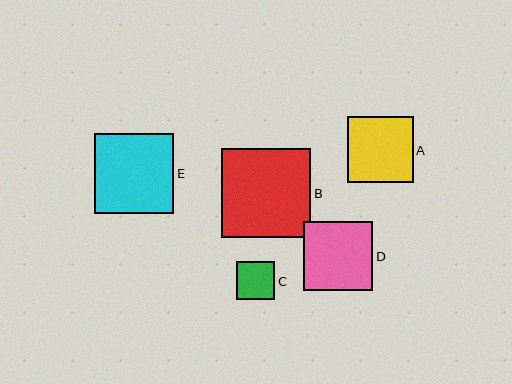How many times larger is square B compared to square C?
Square B is approximately 2.3 times the size of square C.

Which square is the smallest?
Square C is the smallest with a size of approximately 38 pixels.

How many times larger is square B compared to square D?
Square B is approximately 1.3 times the size of square D.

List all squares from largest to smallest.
From largest to smallest: B, E, D, A, C.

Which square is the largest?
Square B is the largest with a size of approximately 89 pixels.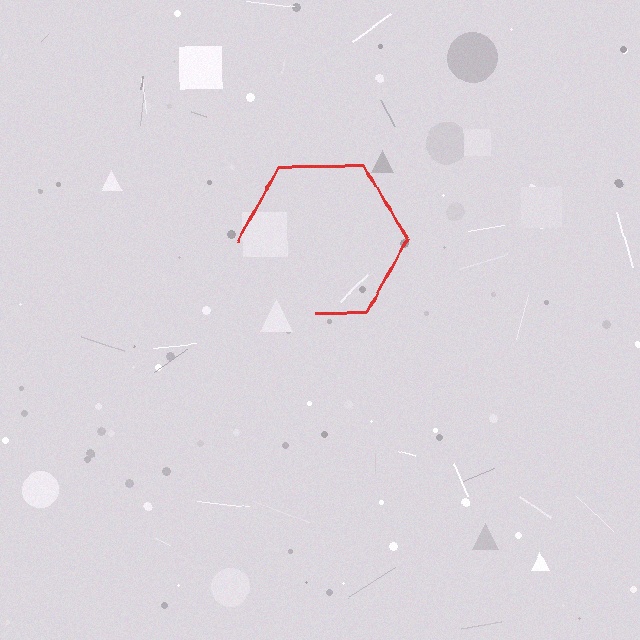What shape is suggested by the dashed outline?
The dashed outline suggests a hexagon.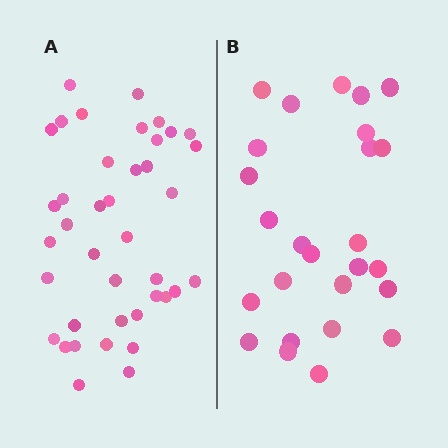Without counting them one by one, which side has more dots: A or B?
Region A (the left region) has more dots.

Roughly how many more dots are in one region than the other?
Region A has approximately 15 more dots than region B.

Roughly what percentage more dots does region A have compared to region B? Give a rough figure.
About 55% more.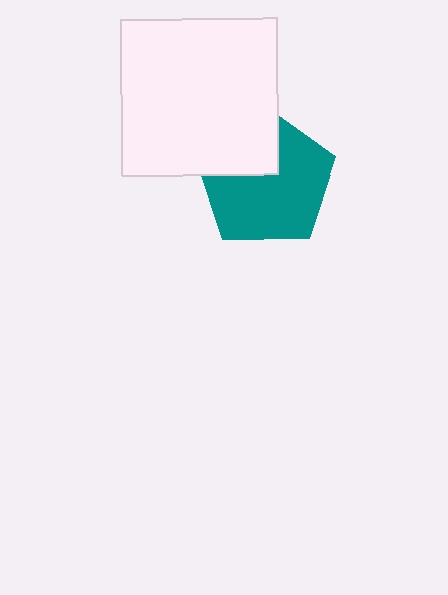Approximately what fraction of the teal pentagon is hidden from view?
Roughly 31% of the teal pentagon is hidden behind the white square.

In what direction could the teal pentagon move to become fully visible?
The teal pentagon could move toward the lower-right. That would shift it out from behind the white square entirely.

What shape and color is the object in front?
The object in front is a white square.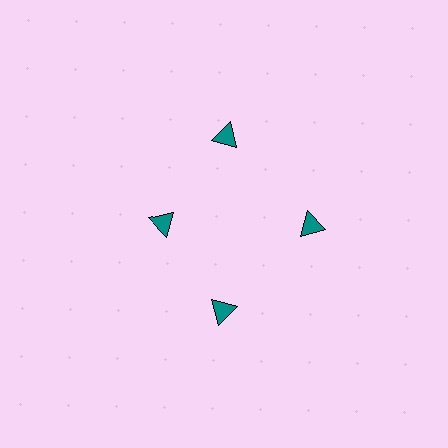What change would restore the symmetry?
The symmetry would be restored by moving it outward, back onto the ring so that all 4 triangles sit at equal angles and equal distance from the center.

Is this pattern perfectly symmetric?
No. The 4 teal triangles are arranged in a ring, but one element near the 9 o'clock position is pulled inward toward the center, breaking the 4-fold rotational symmetry.